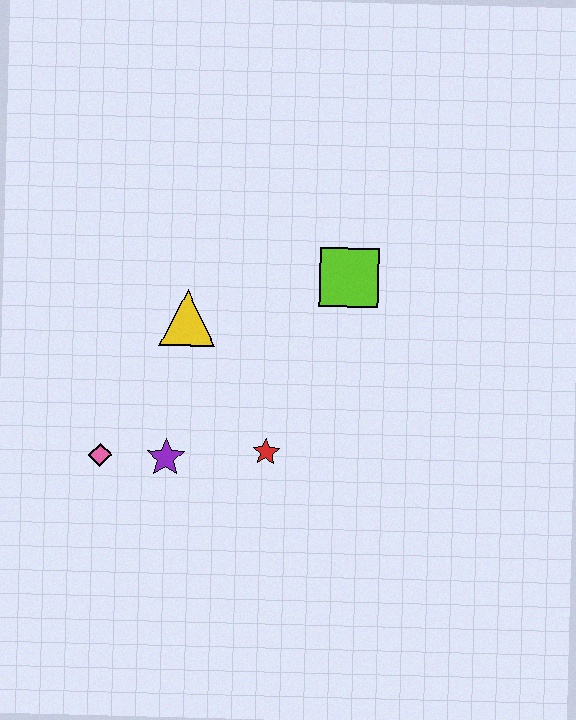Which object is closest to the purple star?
The pink diamond is closest to the purple star.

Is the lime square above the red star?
Yes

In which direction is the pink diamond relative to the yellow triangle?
The pink diamond is below the yellow triangle.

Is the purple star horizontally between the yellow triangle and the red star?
No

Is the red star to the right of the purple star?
Yes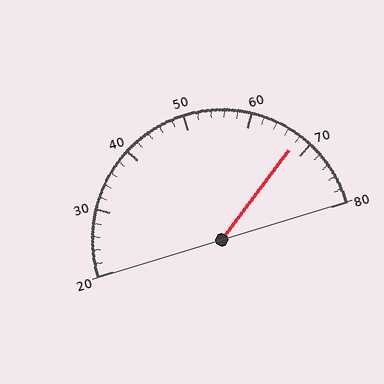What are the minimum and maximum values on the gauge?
The gauge ranges from 20 to 80.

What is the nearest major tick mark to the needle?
The nearest major tick mark is 70.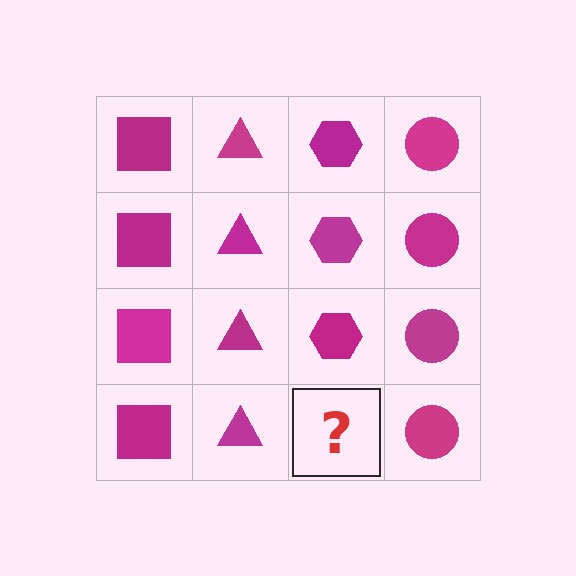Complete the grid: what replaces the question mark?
The question mark should be replaced with a magenta hexagon.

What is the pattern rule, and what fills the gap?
The rule is that each column has a consistent shape. The gap should be filled with a magenta hexagon.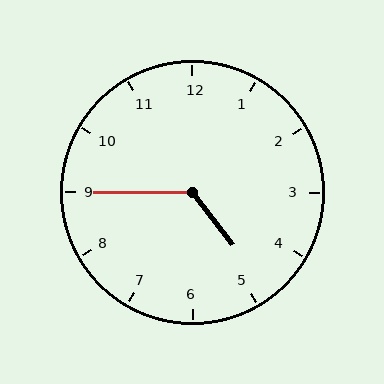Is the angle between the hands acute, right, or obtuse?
It is obtuse.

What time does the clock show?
4:45.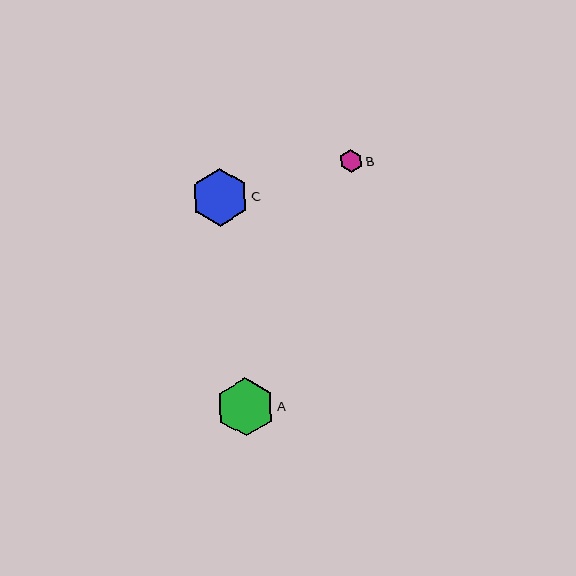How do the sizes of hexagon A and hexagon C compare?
Hexagon A and hexagon C are approximately the same size.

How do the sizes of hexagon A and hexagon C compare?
Hexagon A and hexagon C are approximately the same size.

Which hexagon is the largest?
Hexagon A is the largest with a size of approximately 58 pixels.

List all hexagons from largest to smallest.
From largest to smallest: A, C, B.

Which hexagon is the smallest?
Hexagon B is the smallest with a size of approximately 23 pixels.